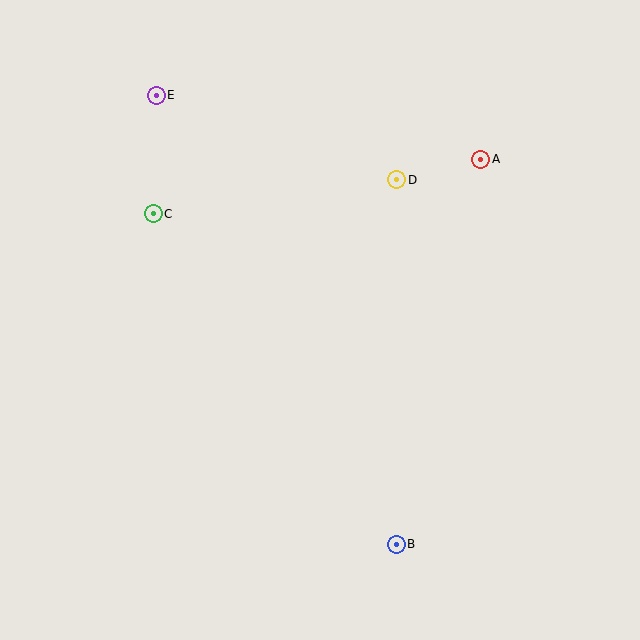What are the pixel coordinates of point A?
Point A is at (481, 159).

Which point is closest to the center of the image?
Point D at (397, 180) is closest to the center.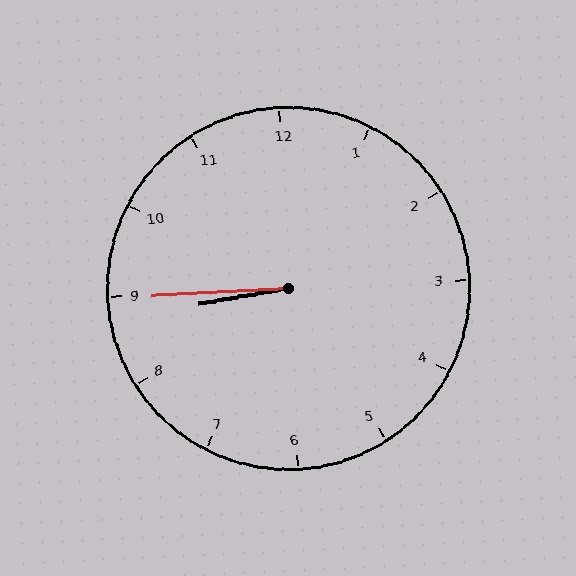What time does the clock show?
8:45.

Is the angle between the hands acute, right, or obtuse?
It is acute.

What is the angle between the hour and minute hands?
Approximately 8 degrees.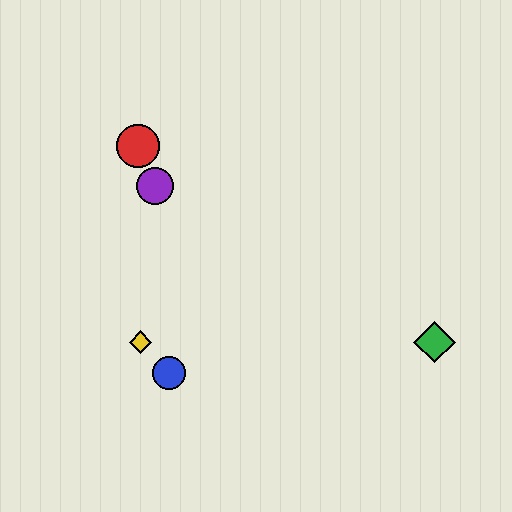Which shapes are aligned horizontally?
The green diamond, the yellow diamond are aligned horizontally.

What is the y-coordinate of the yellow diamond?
The yellow diamond is at y≈342.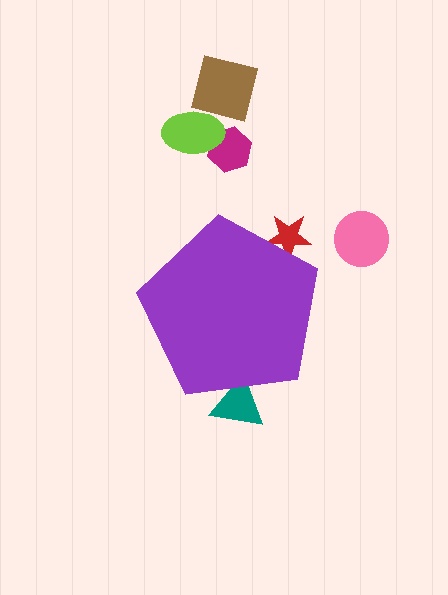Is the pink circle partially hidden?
No, the pink circle is fully visible.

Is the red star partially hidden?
Yes, the red star is partially hidden behind the purple pentagon.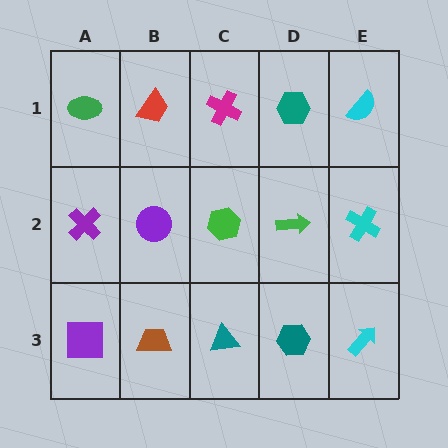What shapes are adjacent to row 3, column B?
A purple circle (row 2, column B), a purple square (row 3, column A), a teal triangle (row 3, column C).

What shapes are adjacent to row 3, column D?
A green arrow (row 2, column D), a teal triangle (row 3, column C), a cyan arrow (row 3, column E).